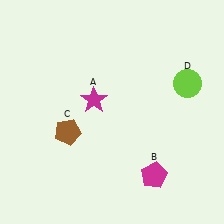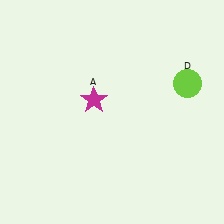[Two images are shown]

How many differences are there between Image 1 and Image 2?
There are 2 differences between the two images.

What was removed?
The brown pentagon (C), the magenta pentagon (B) were removed in Image 2.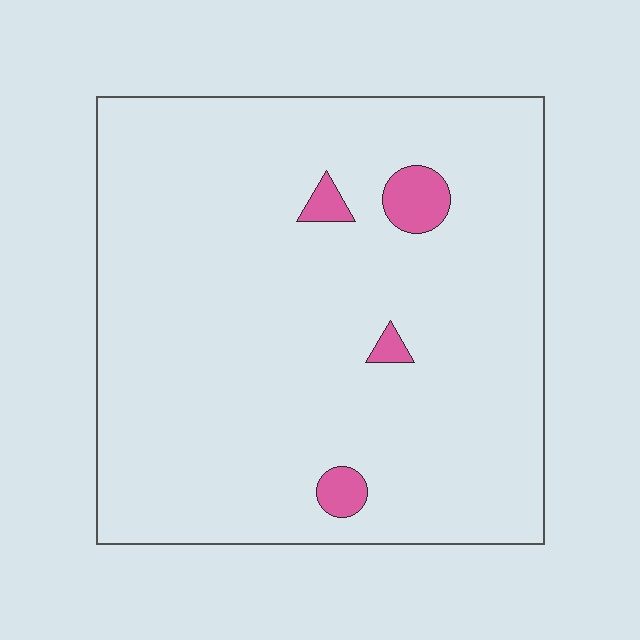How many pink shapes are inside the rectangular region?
4.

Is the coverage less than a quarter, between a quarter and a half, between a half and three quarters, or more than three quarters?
Less than a quarter.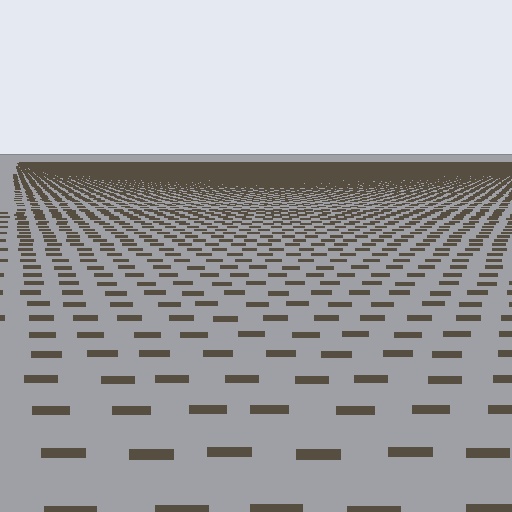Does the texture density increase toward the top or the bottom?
Density increases toward the top.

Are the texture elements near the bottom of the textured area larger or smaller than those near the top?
Larger. Near the bottom, elements are closer to the viewer and appear at a bigger on-screen size.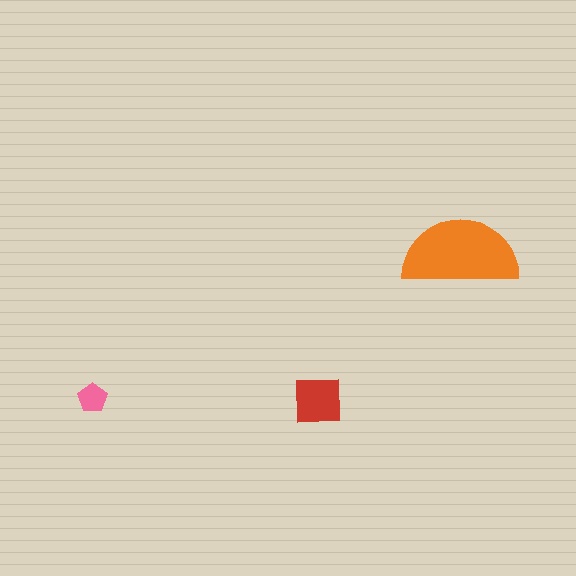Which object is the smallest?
The pink pentagon.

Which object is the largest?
The orange semicircle.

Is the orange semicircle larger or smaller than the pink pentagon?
Larger.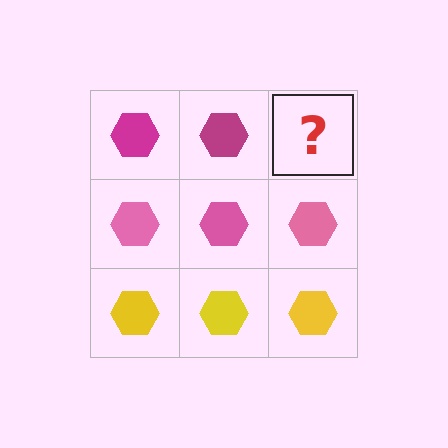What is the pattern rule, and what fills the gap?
The rule is that each row has a consistent color. The gap should be filled with a magenta hexagon.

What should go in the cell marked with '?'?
The missing cell should contain a magenta hexagon.